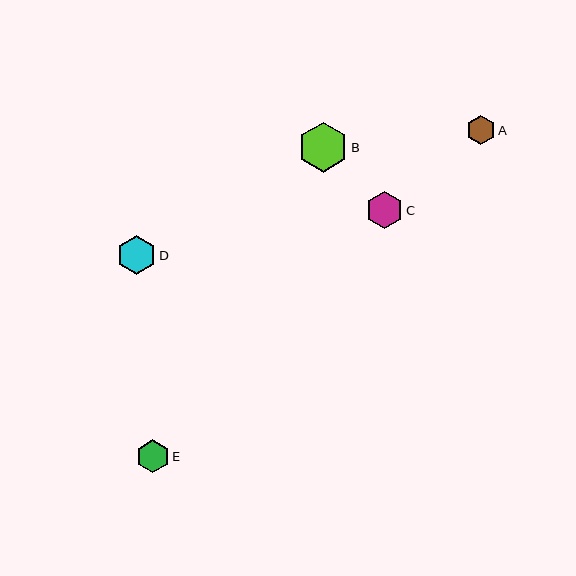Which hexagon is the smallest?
Hexagon A is the smallest with a size of approximately 29 pixels.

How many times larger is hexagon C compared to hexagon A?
Hexagon C is approximately 1.3 times the size of hexagon A.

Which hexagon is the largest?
Hexagon B is the largest with a size of approximately 49 pixels.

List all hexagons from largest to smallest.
From largest to smallest: B, D, C, E, A.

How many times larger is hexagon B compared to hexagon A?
Hexagon B is approximately 1.7 times the size of hexagon A.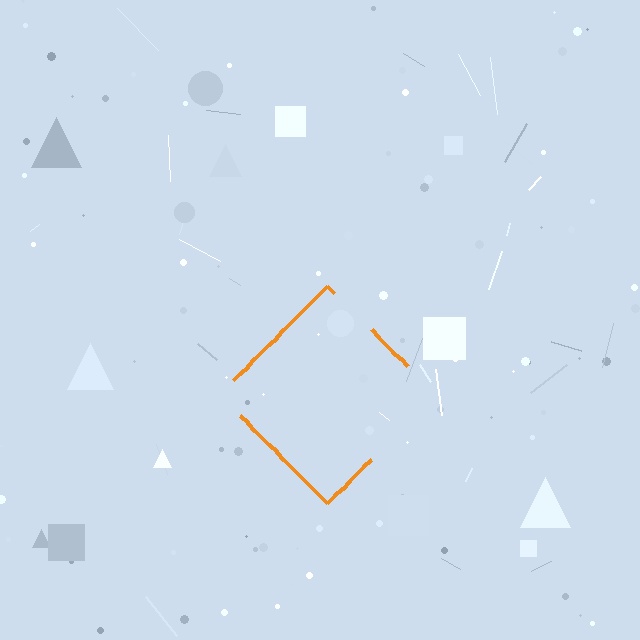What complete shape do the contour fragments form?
The contour fragments form a diamond.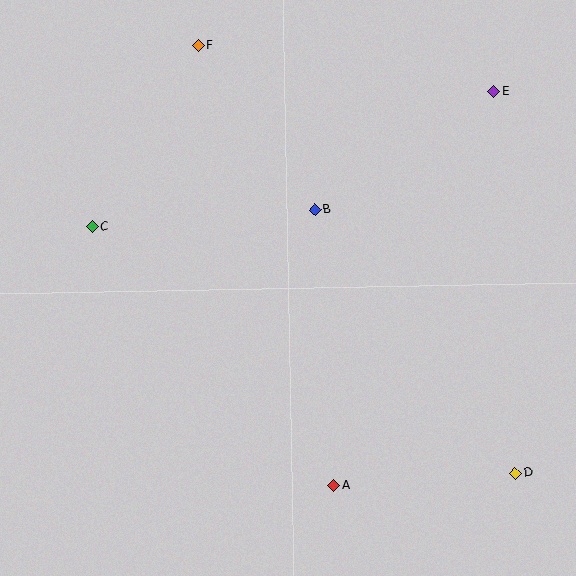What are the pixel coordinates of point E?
Point E is at (494, 91).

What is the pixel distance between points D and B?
The distance between D and B is 331 pixels.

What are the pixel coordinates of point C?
Point C is at (92, 227).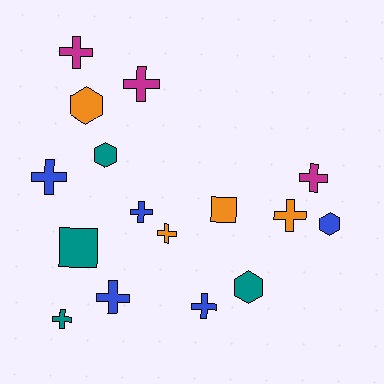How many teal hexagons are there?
There are 2 teal hexagons.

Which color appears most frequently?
Blue, with 5 objects.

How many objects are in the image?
There are 16 objects.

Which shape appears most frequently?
Cross, with 10 objects.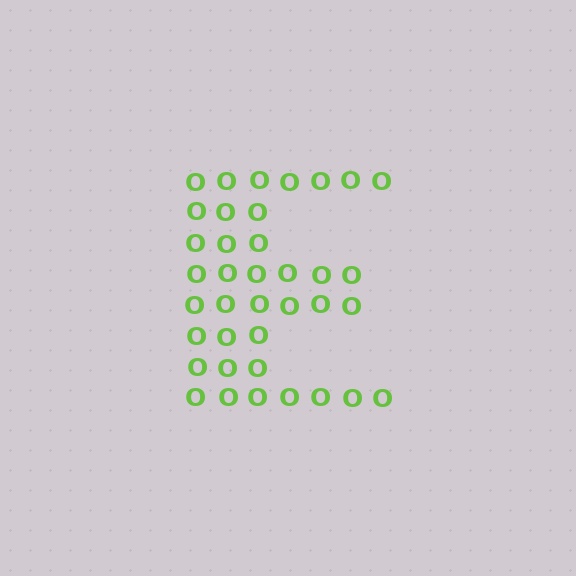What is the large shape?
The large shape is the letter E.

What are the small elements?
The small elements are letter O's.